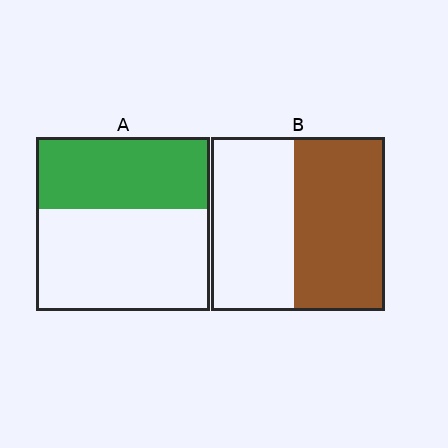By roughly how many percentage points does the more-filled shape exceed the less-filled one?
By roughly 10 percentage points (B over A).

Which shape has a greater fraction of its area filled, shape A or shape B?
Shape B.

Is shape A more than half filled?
No.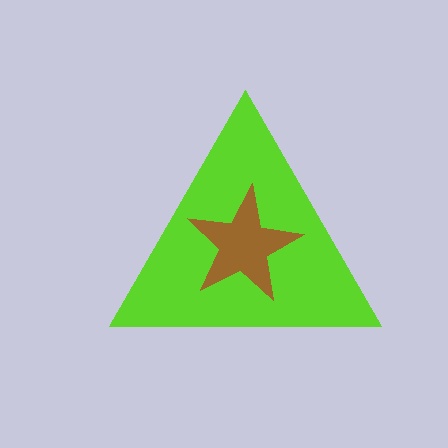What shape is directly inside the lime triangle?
The brown star.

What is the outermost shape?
The lime triangle.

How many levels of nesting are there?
2.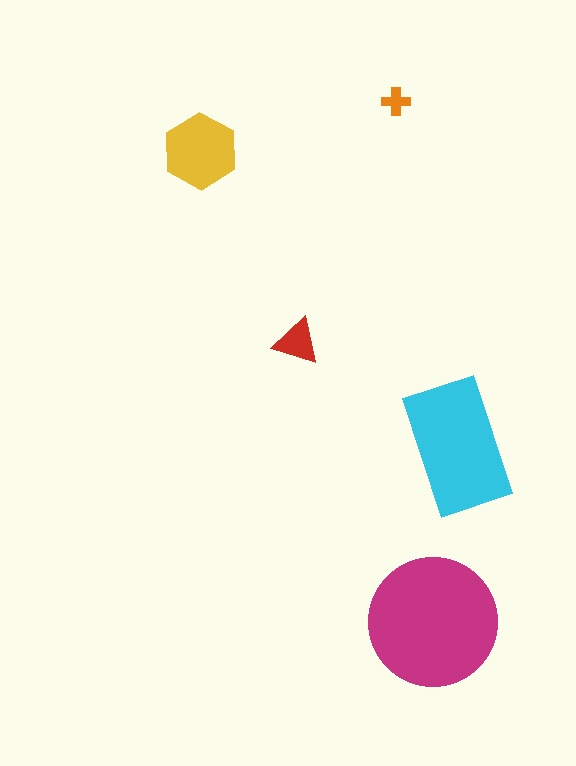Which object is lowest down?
The magenta circle is bottommost.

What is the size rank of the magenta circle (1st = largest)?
1st.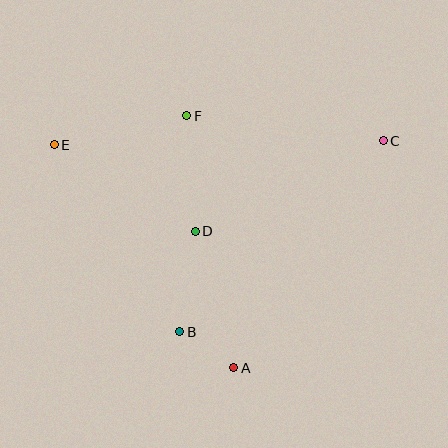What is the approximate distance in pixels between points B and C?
The distance between B and C is approximately 279 pixels.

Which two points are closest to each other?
Points A and B are closest to each other.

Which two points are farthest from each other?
Points C and E are farthest from each other.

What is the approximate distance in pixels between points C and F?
The distance between C and F is approximately 198 pixels.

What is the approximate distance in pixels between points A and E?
The distance between A and E is approximately 286 pixels.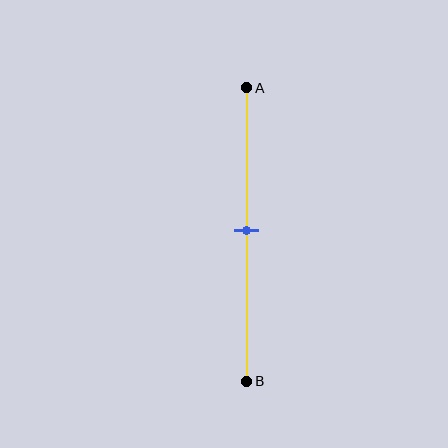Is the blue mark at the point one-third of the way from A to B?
No, the mark is at about 50% from A, not at the 33% one-third point.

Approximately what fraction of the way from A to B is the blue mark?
The blue mark is approximately 50% of the way from A to B.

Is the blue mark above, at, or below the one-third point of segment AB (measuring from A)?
The blue mark is below the one-third point of segment AB.